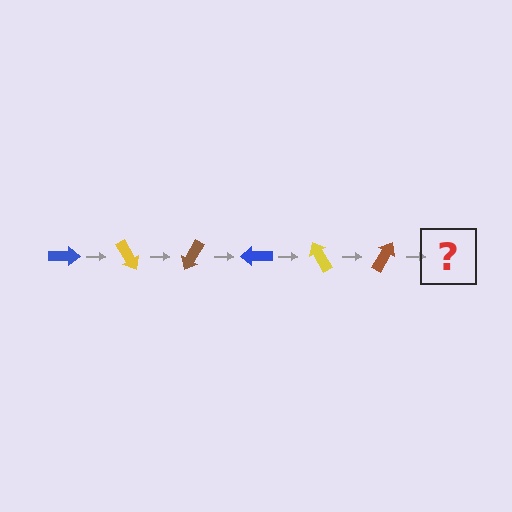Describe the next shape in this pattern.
It should be a blue arrow, rotated 360 degrees from the start.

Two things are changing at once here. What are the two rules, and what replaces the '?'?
The two rules are that it rotates 60 degrees each step and the color cycles through blue, yellow, and brown. The '?' should be a blue arrow, rotated 360 degrees from the start.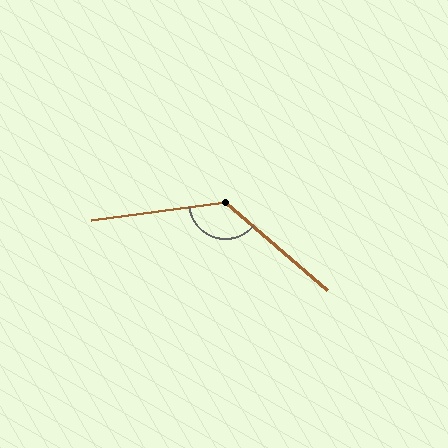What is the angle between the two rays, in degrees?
Approximately 131 degrees.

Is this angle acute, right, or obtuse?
It is obtuse.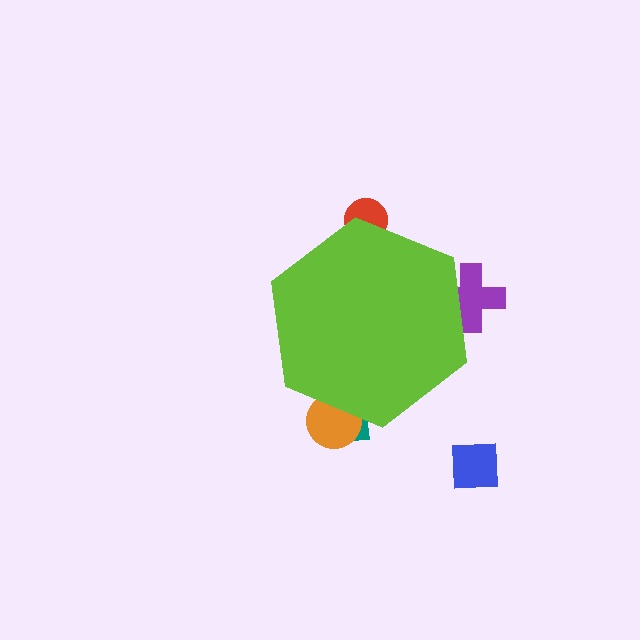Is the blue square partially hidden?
No, the blue square is fully visible.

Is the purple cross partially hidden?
Yes, the purple cross is partially hidden behind the lime hexagon.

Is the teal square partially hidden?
Yes, the teal square is partially hidden behind the lime hexagon.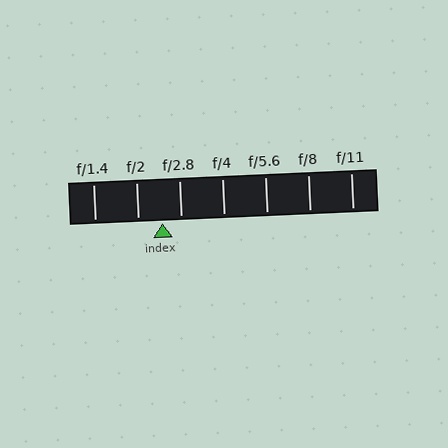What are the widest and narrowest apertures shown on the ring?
The widest aperture shown is f/1.4 and the narrowest is f/11.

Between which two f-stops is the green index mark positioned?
The index mark is between f/2 and f/2.8.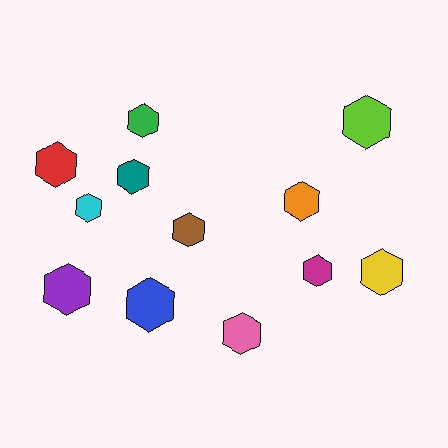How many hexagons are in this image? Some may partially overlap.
There are 12 hexagons.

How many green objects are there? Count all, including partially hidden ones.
There is 1 green object.